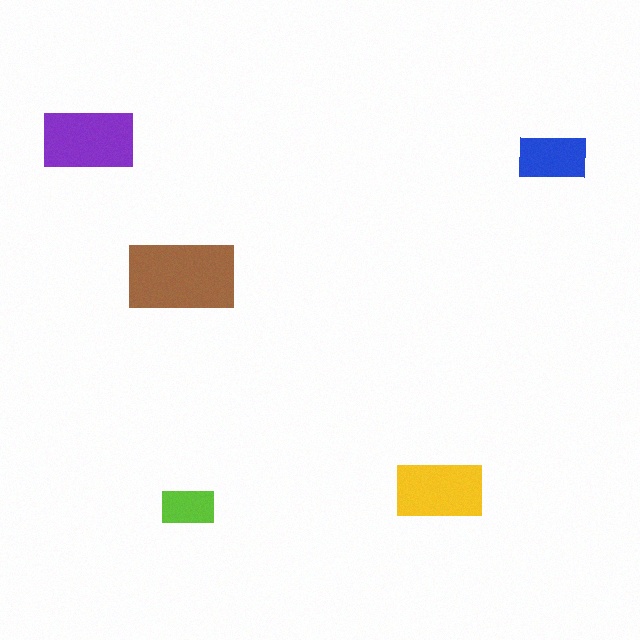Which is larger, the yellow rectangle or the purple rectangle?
The purple one.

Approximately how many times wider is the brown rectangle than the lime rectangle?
About 2 times wider.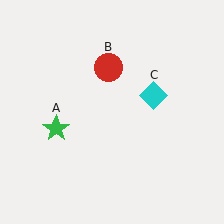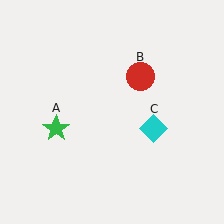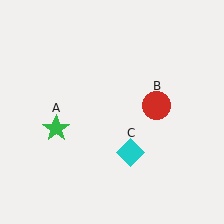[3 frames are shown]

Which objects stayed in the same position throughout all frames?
Green star (object A) remained stationary.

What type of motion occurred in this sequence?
The red circle (object B), cyan diamond (object C) rotated clockwise around the center of the scene.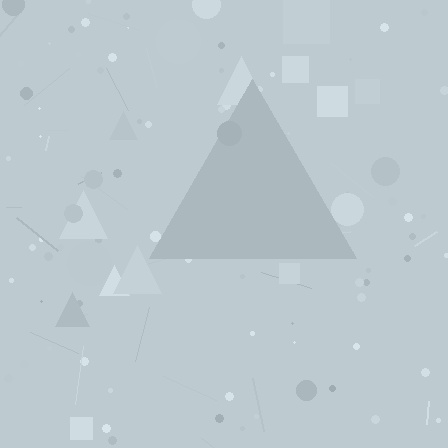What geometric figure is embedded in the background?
A triangle is embedded in the background.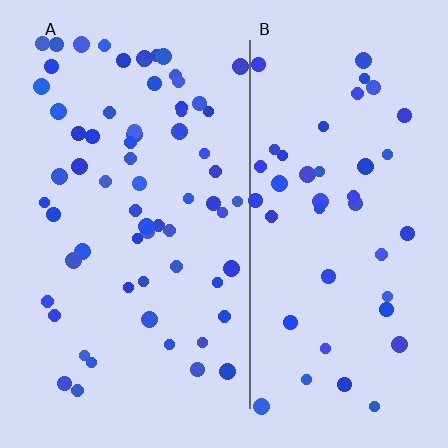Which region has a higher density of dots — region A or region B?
A (the left).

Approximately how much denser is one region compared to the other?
Approximately 1.5× — region A over region B.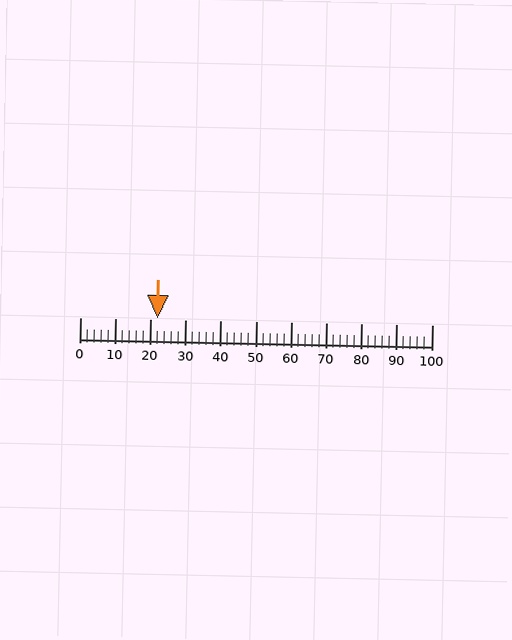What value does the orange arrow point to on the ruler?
The orange arrow points to approximately 22.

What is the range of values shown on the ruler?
The ruler shows values from 0 to 100.